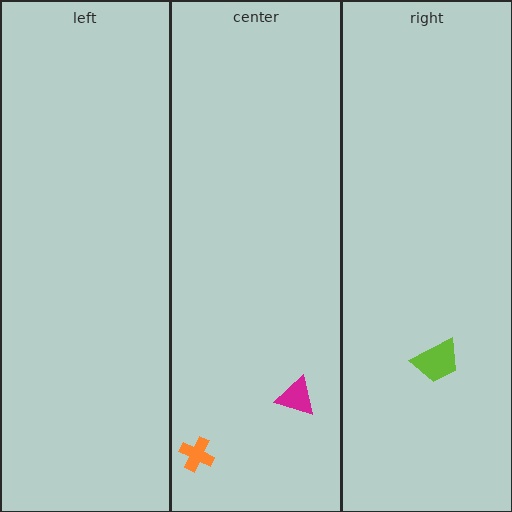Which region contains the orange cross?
The center region.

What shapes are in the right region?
The lime trapezoid.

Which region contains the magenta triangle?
The center region.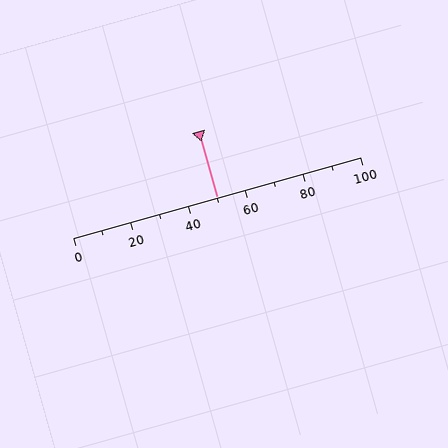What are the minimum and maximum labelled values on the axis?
The axis runs from 0 to 100.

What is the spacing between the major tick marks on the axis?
The major ticks are spaced 20 apart.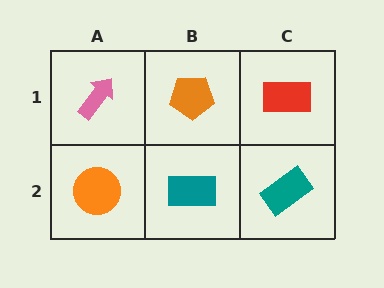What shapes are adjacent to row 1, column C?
A teal rectangle (row 2, column C), an orange pentagon (row 1, column B).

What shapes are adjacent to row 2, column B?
An orange pentagon (row 1, column B), an orange circle (row 2, column A), a teal rectangle (row 2, column C).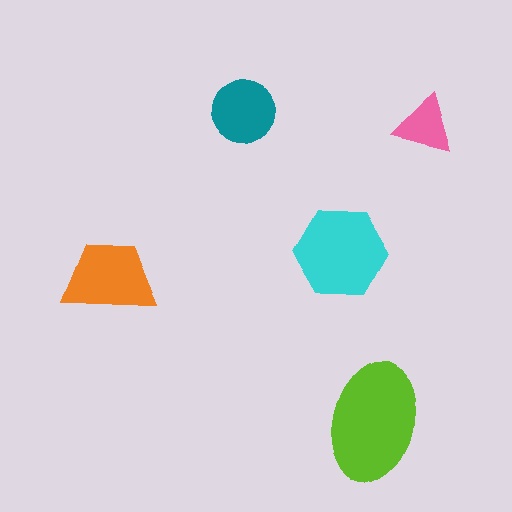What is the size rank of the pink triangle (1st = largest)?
5th.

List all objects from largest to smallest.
The lime ellipse, the cyan hexagon, the orange trapezoid, the teal circle, the pink triangle.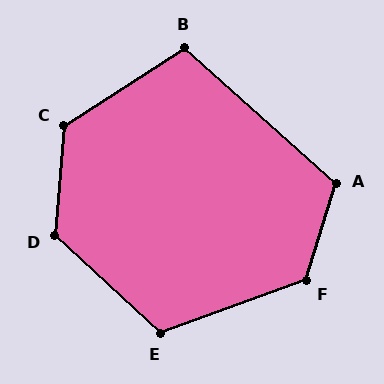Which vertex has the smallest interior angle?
B, at approximately 105 degrees.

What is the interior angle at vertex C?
Approximately 128 degrees (obtuse).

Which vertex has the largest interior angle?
D, at approximately 128 degrees.